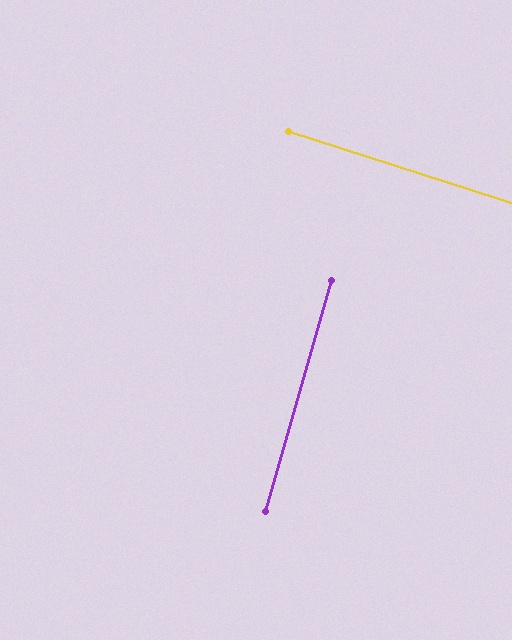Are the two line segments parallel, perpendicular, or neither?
Perpendicular — they meet at approximately 88°.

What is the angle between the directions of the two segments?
Approximately 88 degrees.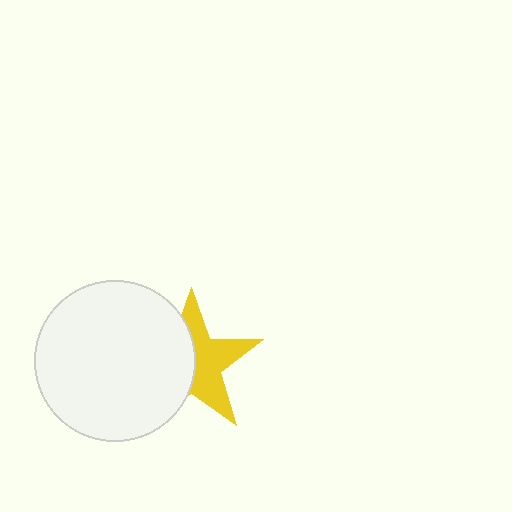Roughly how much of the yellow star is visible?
About half of it is visible (roughly 51%).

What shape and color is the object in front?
The object in front is a white circle.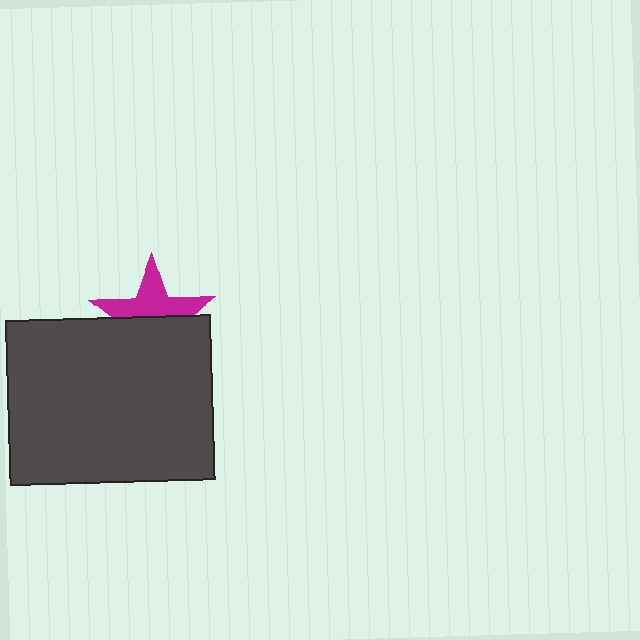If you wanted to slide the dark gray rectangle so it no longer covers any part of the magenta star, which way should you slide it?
Slide it down — that is the most direct way to separate the two shapes.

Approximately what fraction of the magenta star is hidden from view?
Roughly 51% of the magenta star is hidden behind the dark gray rectangle.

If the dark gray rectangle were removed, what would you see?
You would see the complete magenta star.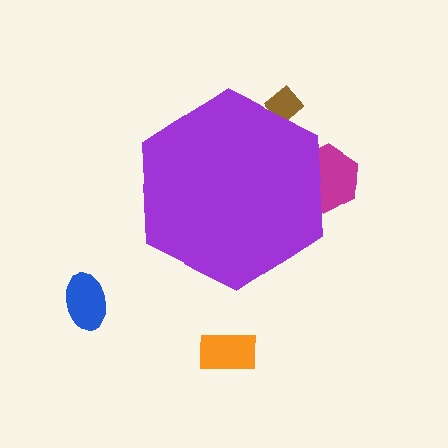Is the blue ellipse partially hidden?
No, the blue ellipse is fully visible.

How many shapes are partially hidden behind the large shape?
2 shapes are partially hidden.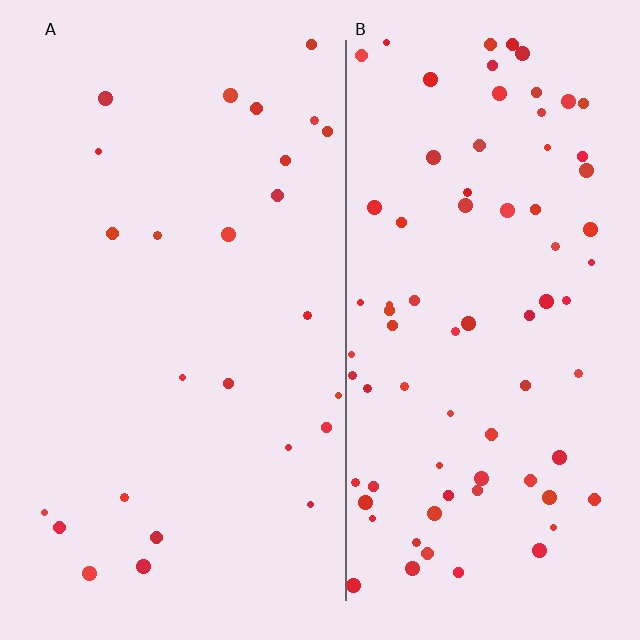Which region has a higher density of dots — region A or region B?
B (the right).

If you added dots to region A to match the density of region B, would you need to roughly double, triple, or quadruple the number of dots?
Approximately triple.